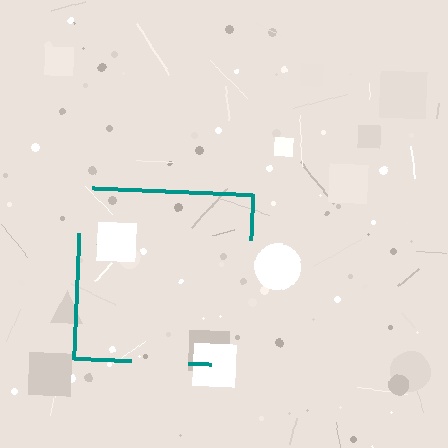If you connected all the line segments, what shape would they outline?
They would outline a square.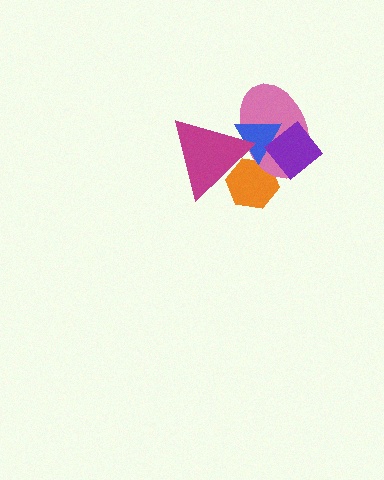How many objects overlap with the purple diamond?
2 objects overlap with the purple diamond.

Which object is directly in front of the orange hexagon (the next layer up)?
The pink ellipse is directly in front of the orange hexagon.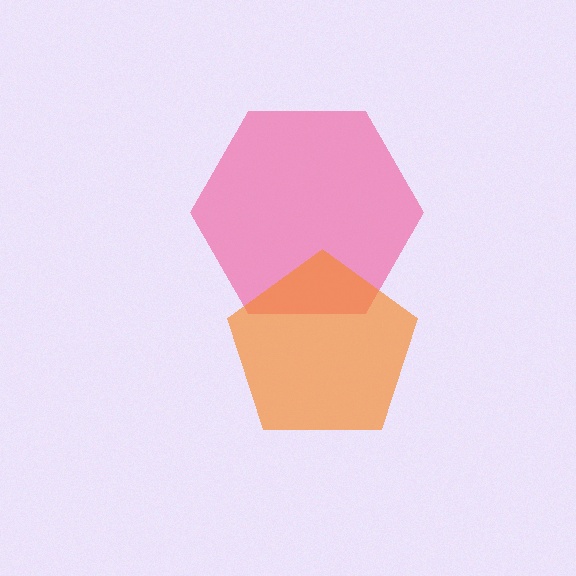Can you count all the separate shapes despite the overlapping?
Yes, there are 2 separate shapes.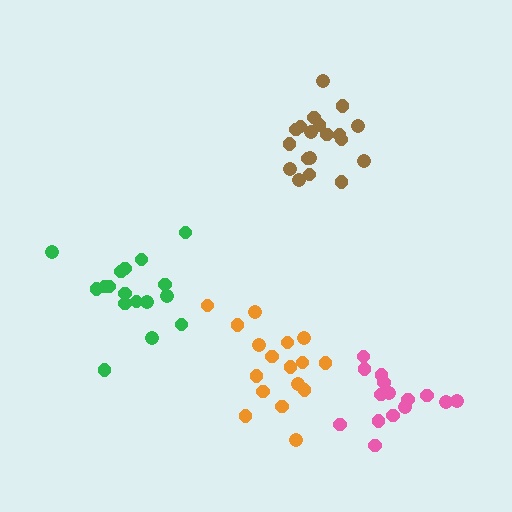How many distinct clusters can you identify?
There are 4 distinct clusters.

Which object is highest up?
The brown cluster is topmost.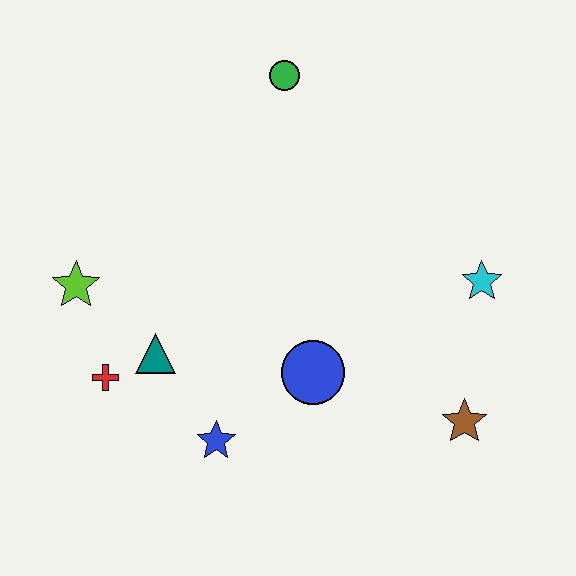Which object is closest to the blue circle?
The blue star is closest to the blue circle.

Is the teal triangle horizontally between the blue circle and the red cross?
Yes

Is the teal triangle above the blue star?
Yes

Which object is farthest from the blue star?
The green circle is farthest from the blue star.